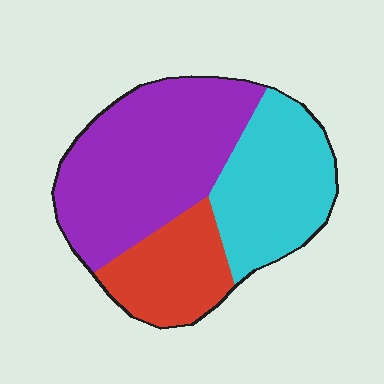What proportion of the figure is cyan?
Cyan covers roughly 30% of the figure.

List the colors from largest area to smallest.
From largest to smallest: purple, cyan, red.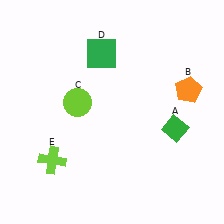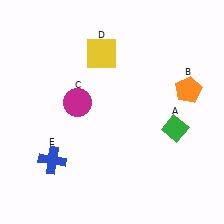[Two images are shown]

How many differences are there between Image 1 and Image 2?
There are 3 differences between the two images.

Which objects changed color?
C changed from lime to magenta. D changed from green to yellow. E changed from lime to blue.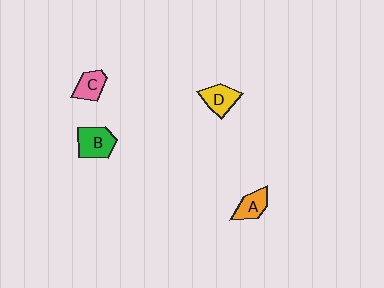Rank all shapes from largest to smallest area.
From largest to smallest: B (green), D (yellow), C (pink), A (orange).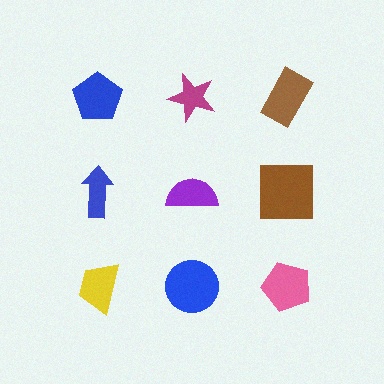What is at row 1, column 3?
A brown rectangle.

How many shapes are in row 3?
3 shapes.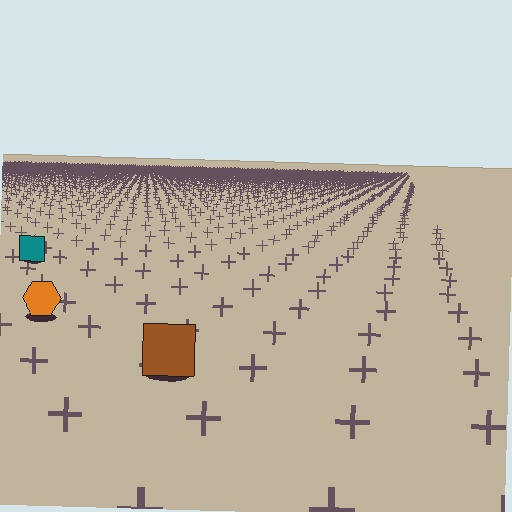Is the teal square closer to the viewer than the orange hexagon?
No. The orange hexagon is closer — you can tell from the texture gradient: the ground texture is coarser near it.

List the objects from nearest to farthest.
From nearest to farthest: the brown square, the orange hexagon, the teal square.